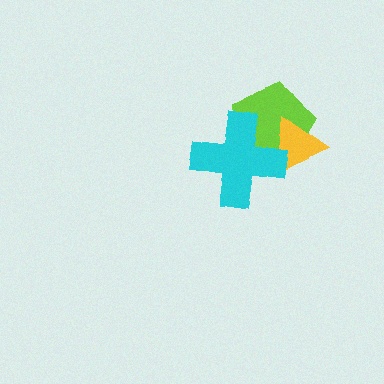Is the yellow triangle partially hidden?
Yes, it is partially covered by another shape.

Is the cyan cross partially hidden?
No, no other shape covers it.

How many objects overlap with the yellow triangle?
2 objects overlap with the yellow triangle.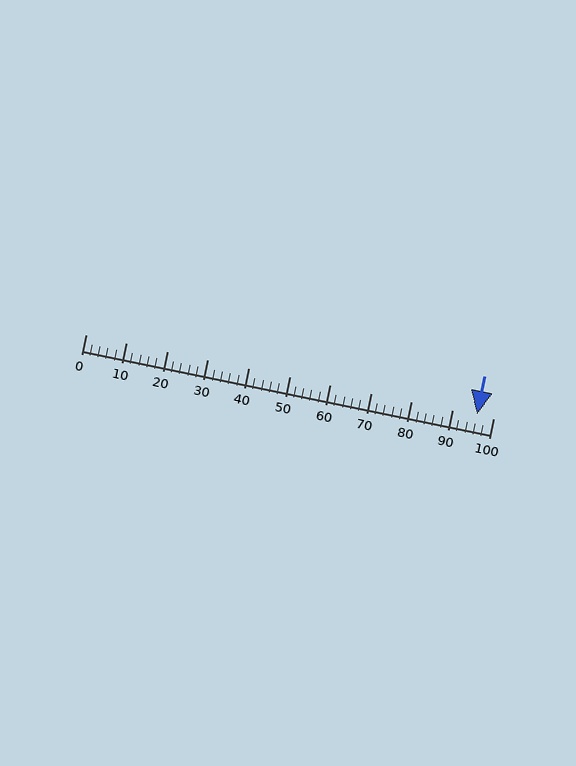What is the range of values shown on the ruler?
The ruler shows values from 0 to 100.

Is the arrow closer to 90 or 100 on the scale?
The arrow is closer to 100.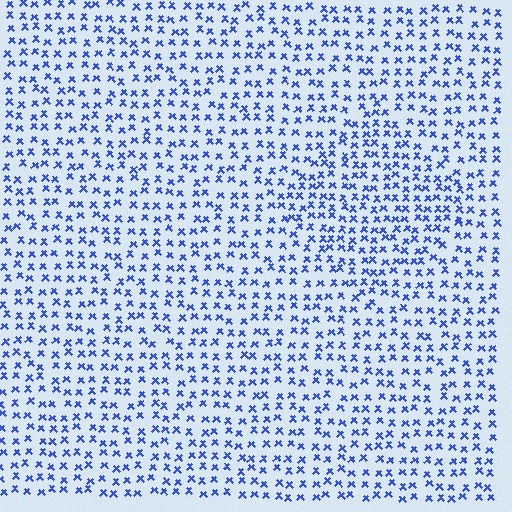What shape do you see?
I see a diamond.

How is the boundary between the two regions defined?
The boundary is defined by a change in element density (approximately 1.4x ratio). All elements are the same color, size, and shape.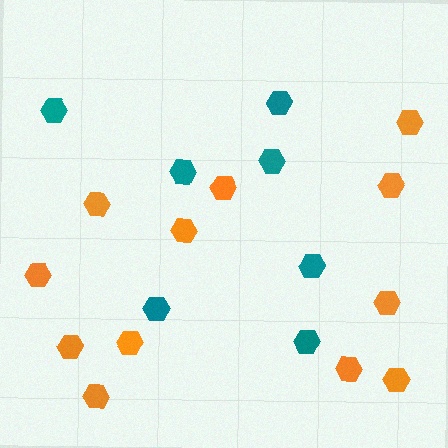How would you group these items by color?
There are 2 groups: one group of teal hexagons (7) and one group of orange hexagons (12).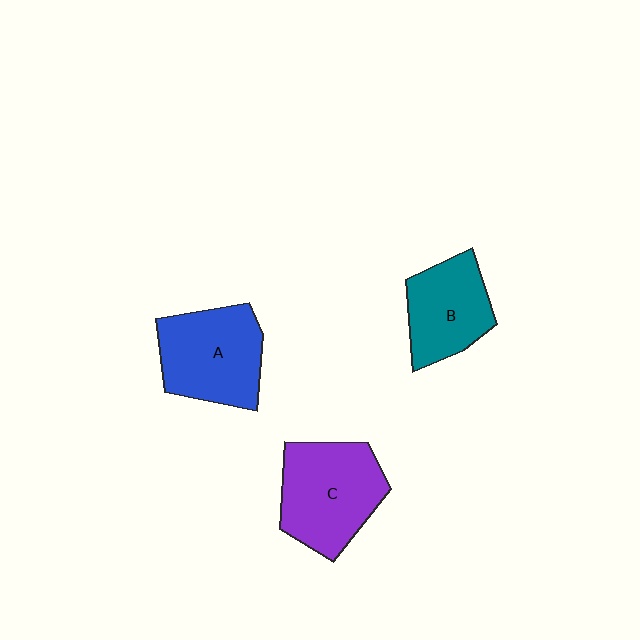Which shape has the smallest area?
Shape B (teal).